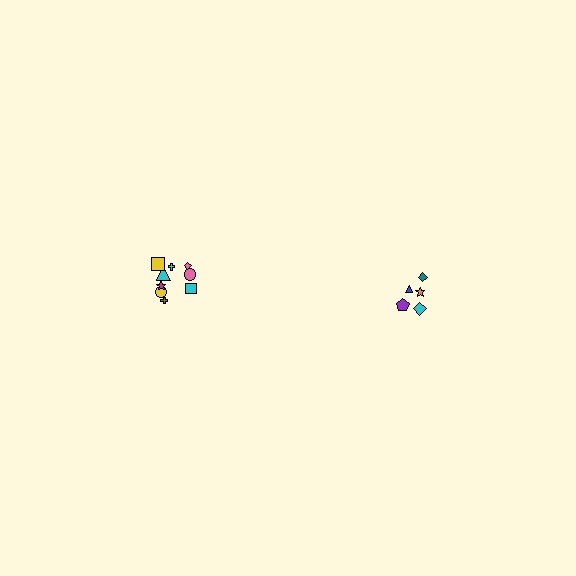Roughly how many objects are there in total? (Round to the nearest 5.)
Roughly 15 objects in total.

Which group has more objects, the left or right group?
The left group.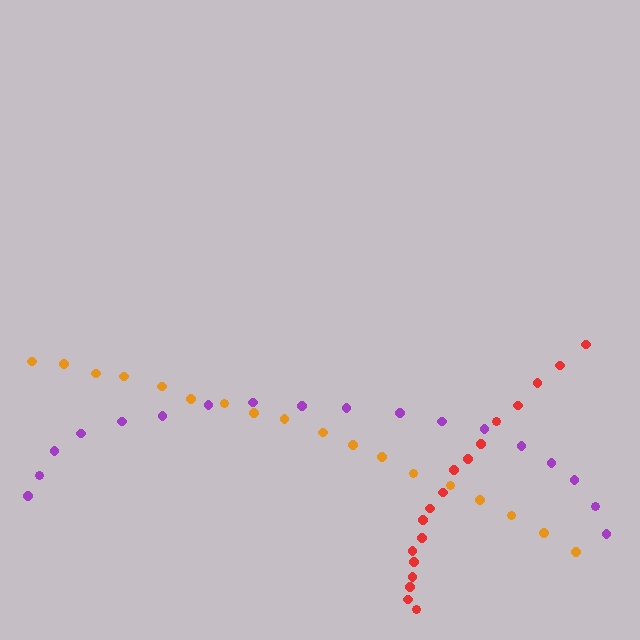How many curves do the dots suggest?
There are 3 distinct paths.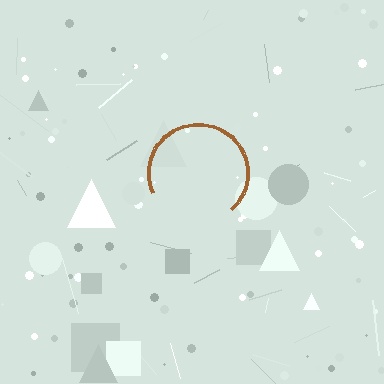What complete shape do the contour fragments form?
The contour fragments form a circle.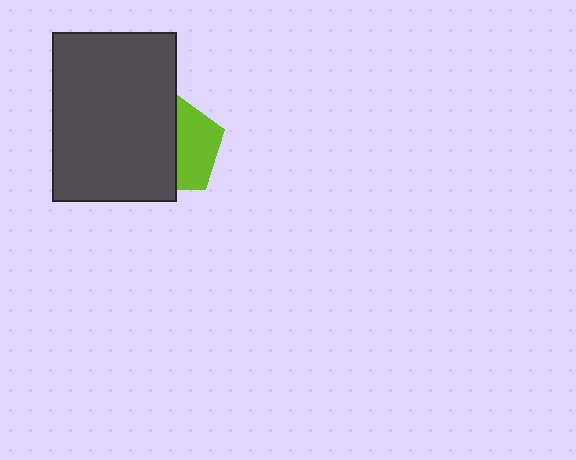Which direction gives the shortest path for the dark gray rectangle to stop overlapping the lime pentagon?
Moving left gives the shortest separation.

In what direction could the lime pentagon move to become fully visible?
The lime pentagon could move right. That would shift it out from behind the dark gray rectangle entirely.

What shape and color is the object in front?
The object in front is a dark gray rectangle.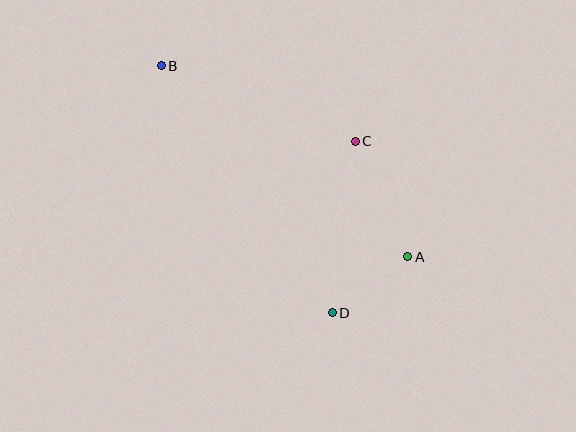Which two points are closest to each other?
Points A and D are closest to each other.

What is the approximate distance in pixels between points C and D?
The distance between C and D is approximately 173 pixels.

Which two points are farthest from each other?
Points A and B are farthest from each other.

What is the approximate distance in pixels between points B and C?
The distance between B and C is approximately 208 pixels.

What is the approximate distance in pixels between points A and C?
The distance between A and C is approximately 127 pixels.